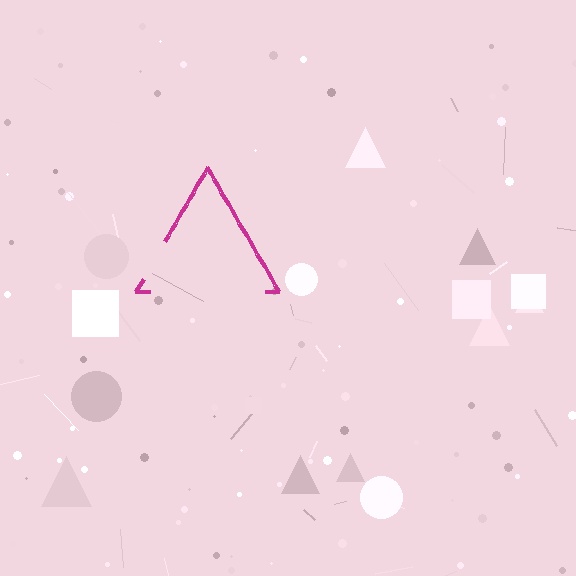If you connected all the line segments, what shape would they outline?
They would outline a triangle.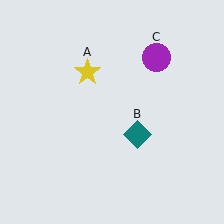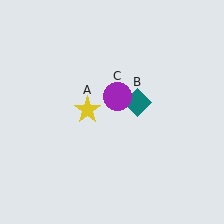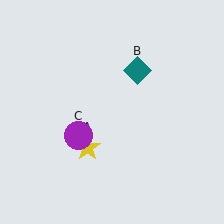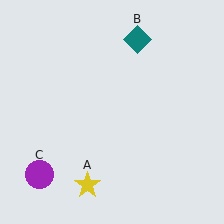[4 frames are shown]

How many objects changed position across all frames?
3 objects changed position: yellow star (object A), teal diamond (object B), purple circle (object C).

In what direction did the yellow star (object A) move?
The yellow star (object A) moved down.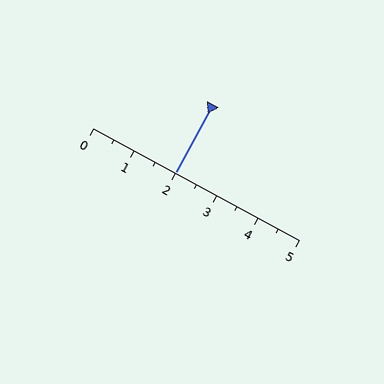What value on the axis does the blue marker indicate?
The marker indicates approximately 2.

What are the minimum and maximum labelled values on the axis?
The axis runs from 0 to 5.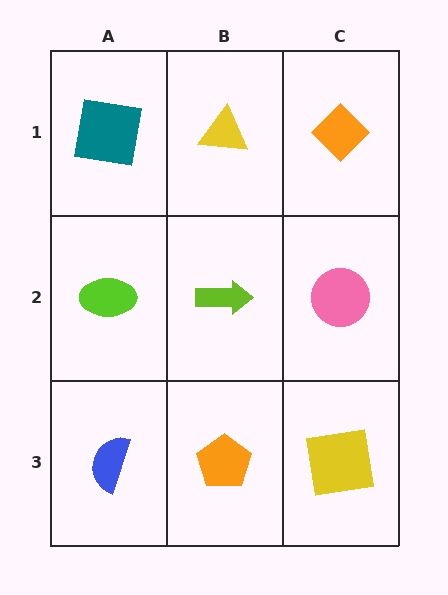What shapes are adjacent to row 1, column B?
A lime arrow (row 2, column B), a teal square (row 1, column A), an orange diamond (row 1, column C).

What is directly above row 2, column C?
An orange diamond.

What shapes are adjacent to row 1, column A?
A lime ellipse (row 2, column A), a yellow triangle (row 1, column B).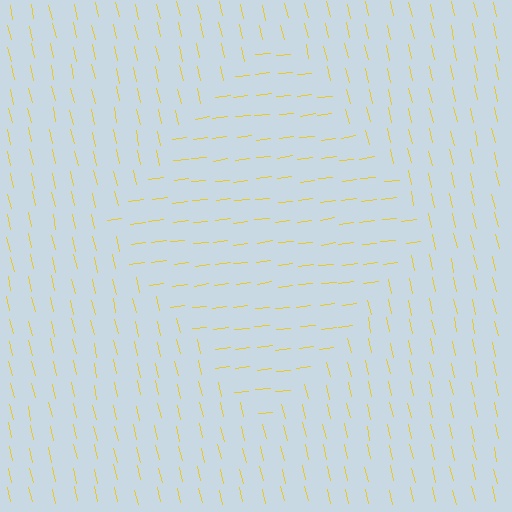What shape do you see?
I see a diamond.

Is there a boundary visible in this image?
Yes, there is a texture boundary formed by a change in line orientation.